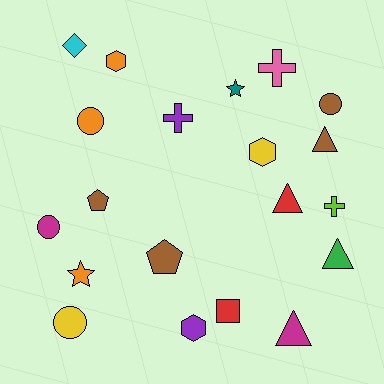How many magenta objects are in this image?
There are 2 magenta objects.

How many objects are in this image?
There are 20 objects.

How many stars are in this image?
There are 2 stars.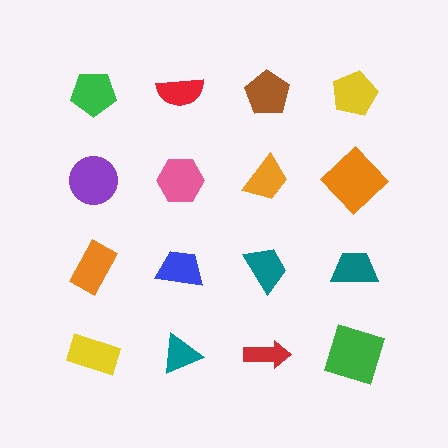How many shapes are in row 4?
4 shapes.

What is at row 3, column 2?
A blue trapezoid.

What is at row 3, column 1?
An orange rectangle.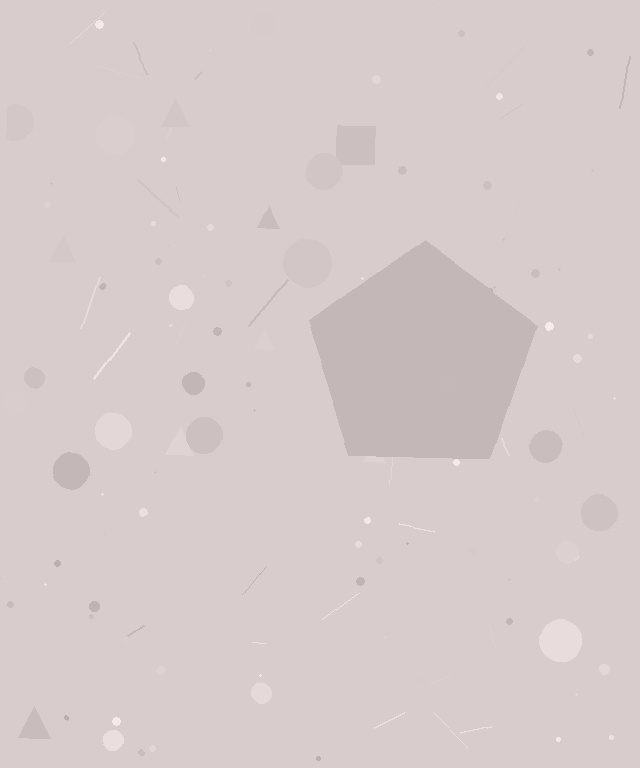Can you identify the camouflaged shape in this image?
The camouflaged shape is a pentagon.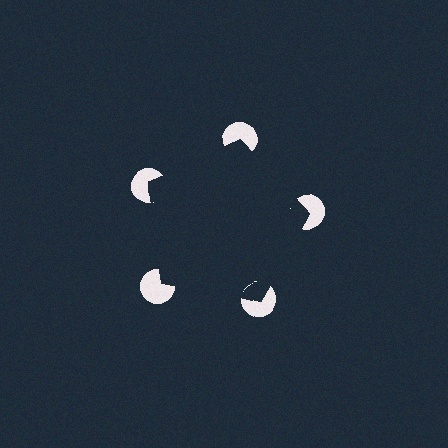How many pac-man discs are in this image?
There are 5 — one at each vertex of the illusory pentagon.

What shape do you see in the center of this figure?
An illusory pentagon — its edges are inferred from the aligned wedge cuts in the pac-man discs, not physically drawn.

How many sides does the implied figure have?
5 sides.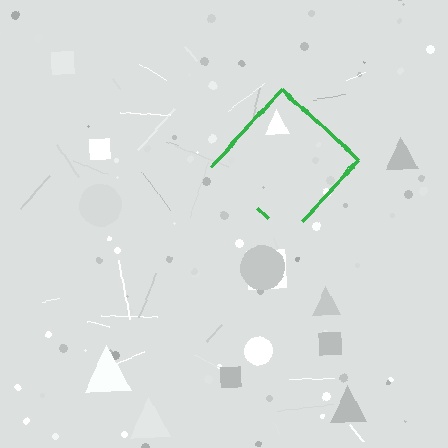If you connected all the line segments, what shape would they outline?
They would outline a diamond.